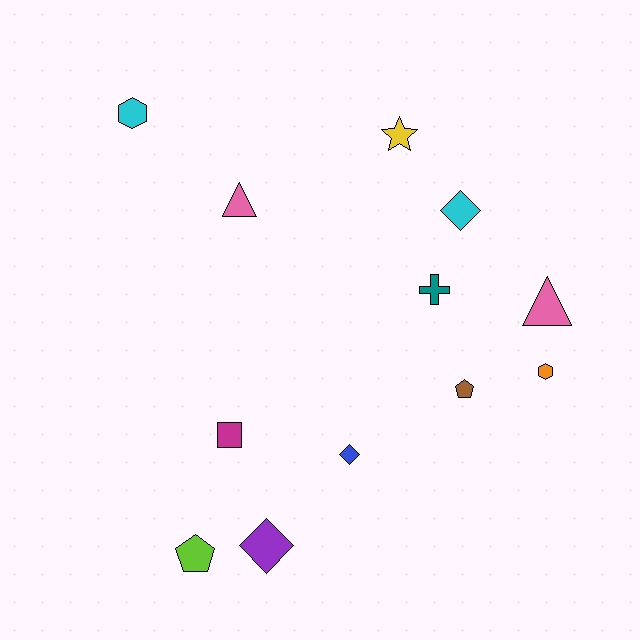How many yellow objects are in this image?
There is 1 yellow object.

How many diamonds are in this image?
There are 3 diamonds.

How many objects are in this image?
There are 12 objects.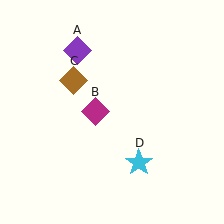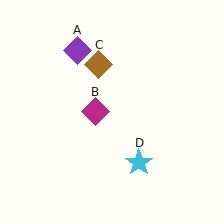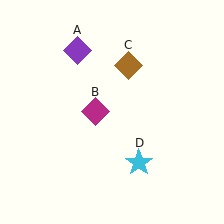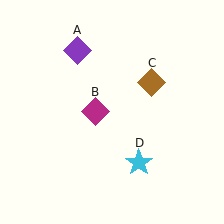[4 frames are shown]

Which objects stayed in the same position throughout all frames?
Purple diamond (object A) and magenta diamond (object B) and cyan star (object D) remained stationary.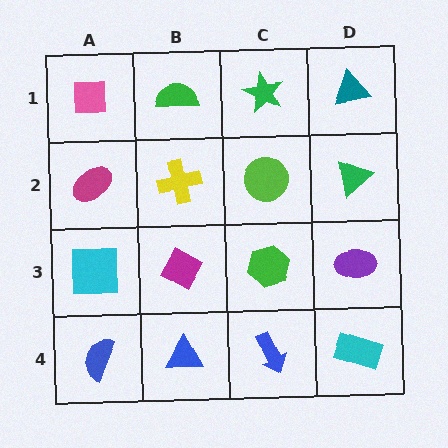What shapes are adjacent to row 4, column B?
A magenta diamond (row 3, column B), a blue semicircle (row 4, column A), a blue arrow (row 4, column C).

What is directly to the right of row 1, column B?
A green star.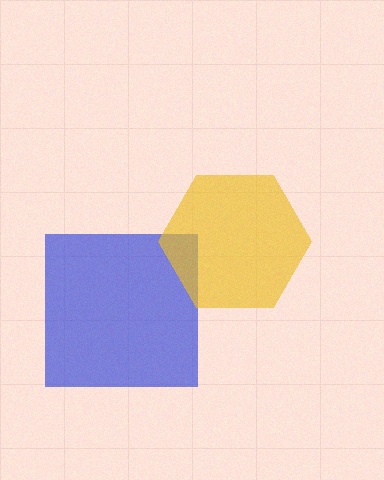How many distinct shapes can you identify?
There are 2 distinct shapes: a blue square, a yellow hexagon.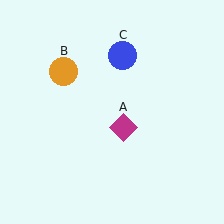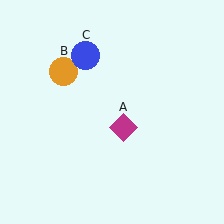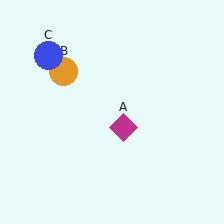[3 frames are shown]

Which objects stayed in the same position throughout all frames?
Magenta diamond (object A) and orange circle (object B) remained stationary.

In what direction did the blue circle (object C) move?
The blue circle (object C) moved left.